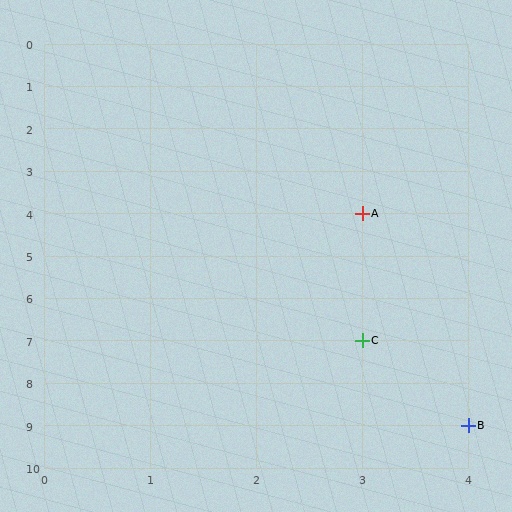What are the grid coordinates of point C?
Point C is at grid coordinates (3, 7).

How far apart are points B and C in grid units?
Points B and C are 1 column and 2 rows apart (about 2.2 grid units diagonally).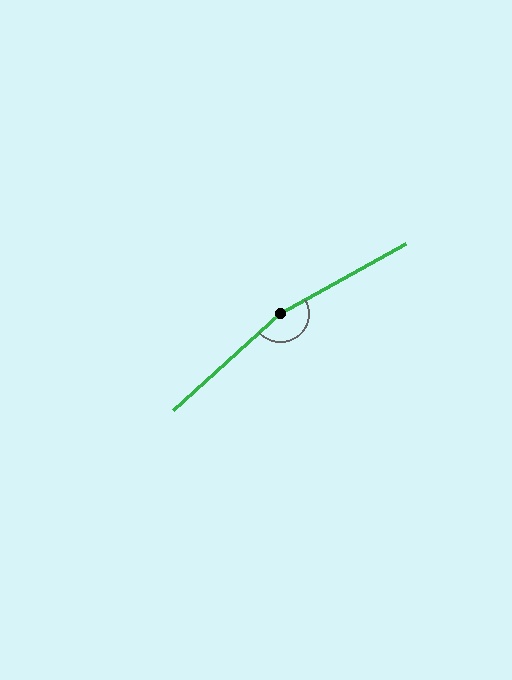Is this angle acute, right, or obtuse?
It is obtuse.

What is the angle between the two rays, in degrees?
Approximately 167 degrees.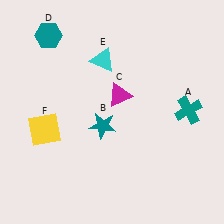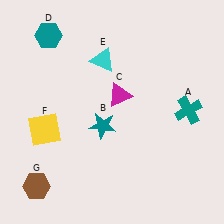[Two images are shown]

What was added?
A brown hexagon (G) was added in Image 2.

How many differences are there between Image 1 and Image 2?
There is 1 difference between the two images.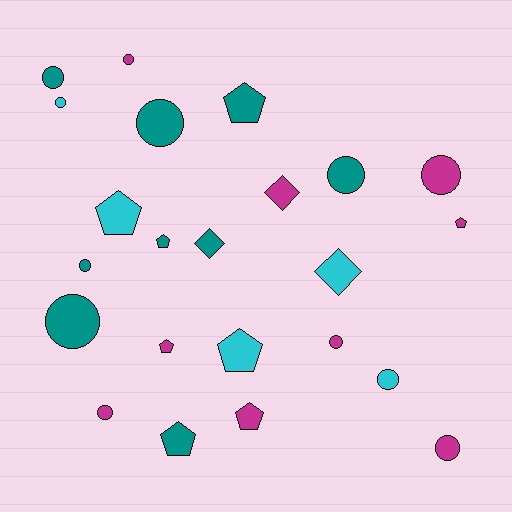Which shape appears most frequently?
Circle, with 12 objects.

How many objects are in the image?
There are 23 objects.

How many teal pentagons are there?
There are 3 teal pentagons.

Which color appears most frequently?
Teal, with 9 objects.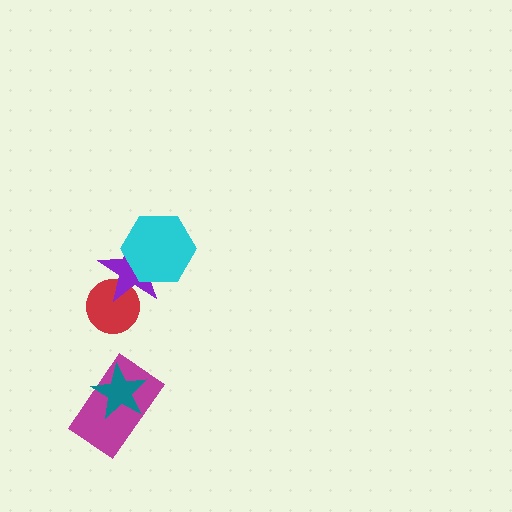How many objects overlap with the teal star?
1 object overlaps with the teal star.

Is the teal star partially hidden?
No, no other shape covers it.